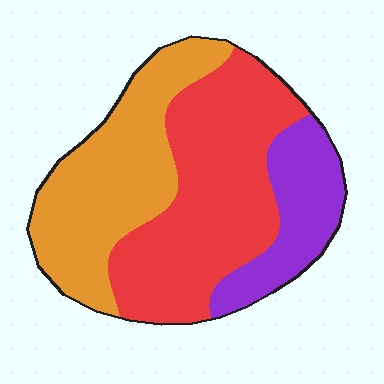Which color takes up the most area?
Red, at roughly 45%.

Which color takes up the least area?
Purple, at roughly 20%.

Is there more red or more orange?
Red.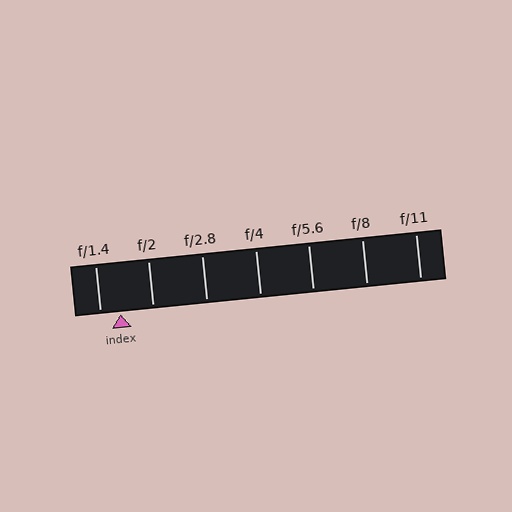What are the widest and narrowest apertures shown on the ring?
The widest aperture shown is f/1.4 and the narrowest is f/11.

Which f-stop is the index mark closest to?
The index mark is closest to f/1.4.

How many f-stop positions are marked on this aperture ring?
There are 7 f-stop positions marked.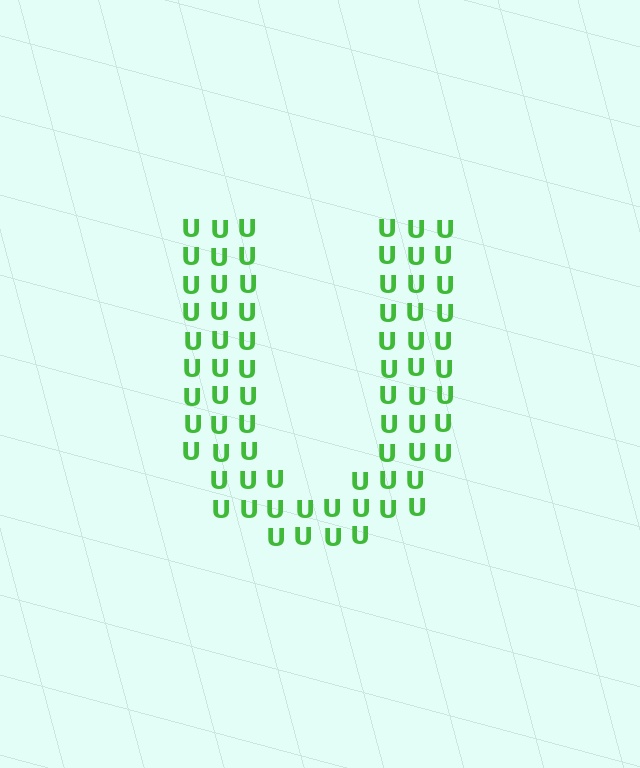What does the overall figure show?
The overall figure shows the letter U.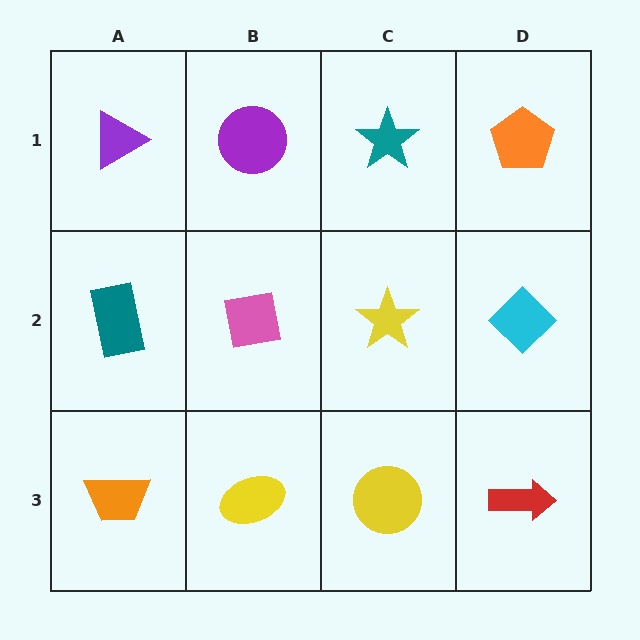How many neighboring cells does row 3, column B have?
3.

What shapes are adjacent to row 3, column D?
A cyan diamond (row 2, column D), a yellow circle (row 3, column C).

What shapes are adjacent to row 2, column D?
An orange pentagon (row 1, column D), a red arrow (row 3, column D), a yellow star (row 2, column C).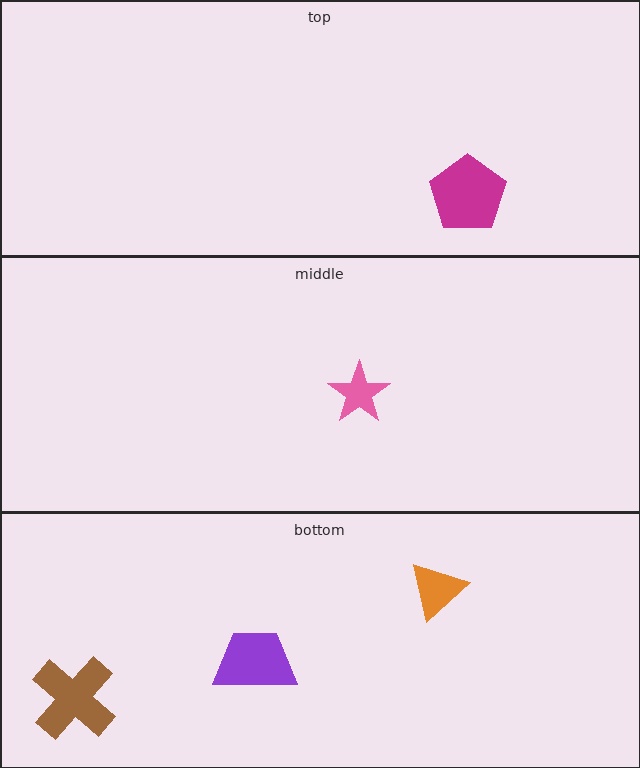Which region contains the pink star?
The middle region.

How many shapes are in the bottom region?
3.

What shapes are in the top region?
The magenta pentagon.